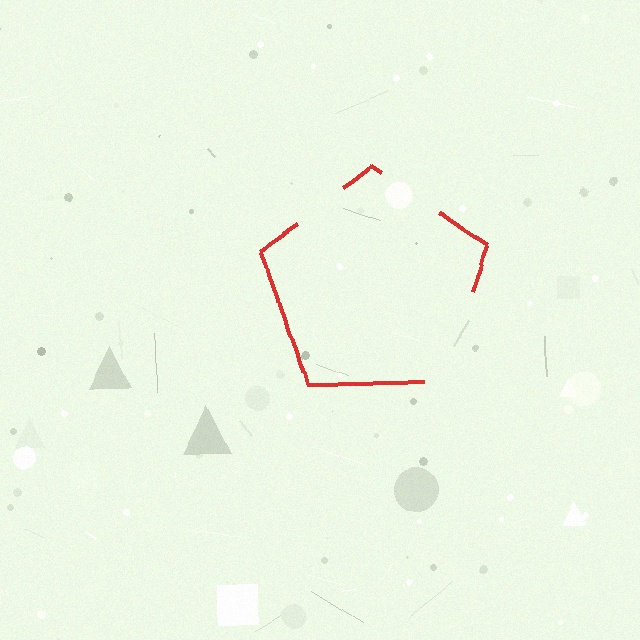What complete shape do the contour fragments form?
The contour fragments form a pentagon.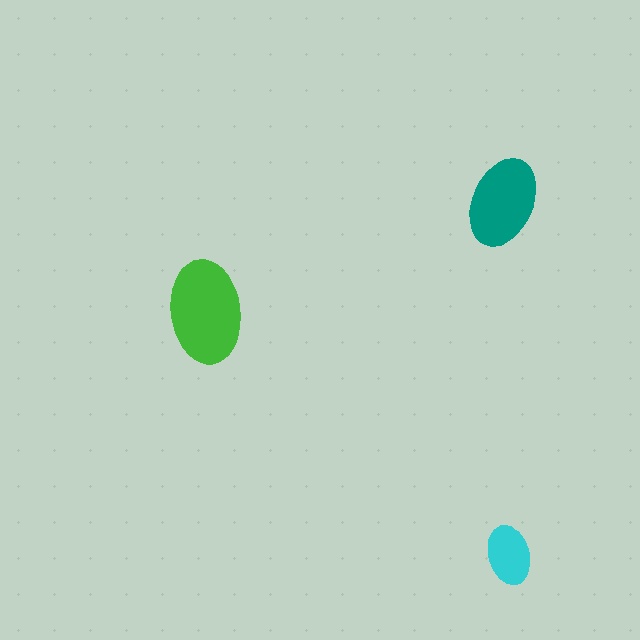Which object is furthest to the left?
The green ellipse is leftmost.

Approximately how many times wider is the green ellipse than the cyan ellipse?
About 1.5 times wider.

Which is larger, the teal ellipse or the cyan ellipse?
The teal one.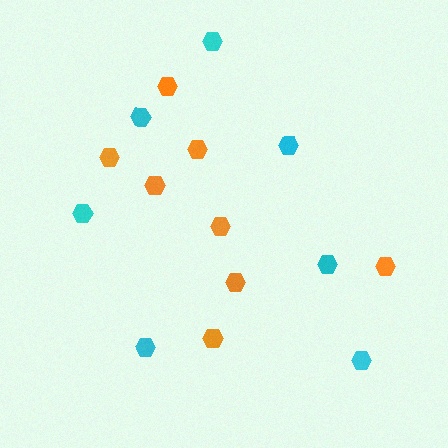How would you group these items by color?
There are 2 groups: one group of orange hexagons (8) and one group of cyan hexagons (7).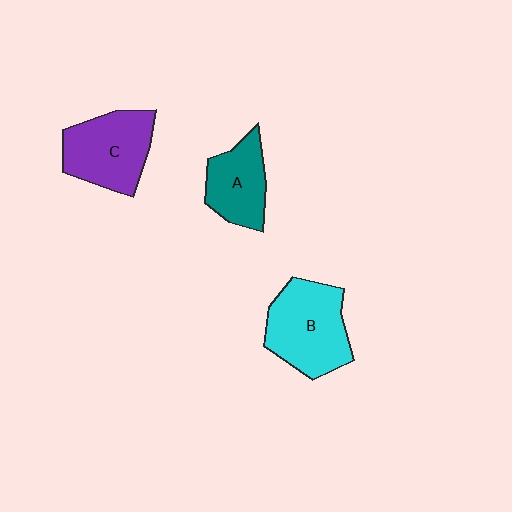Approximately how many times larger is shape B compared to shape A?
Approximately 1.4 times.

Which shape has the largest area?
Shape B (cyan).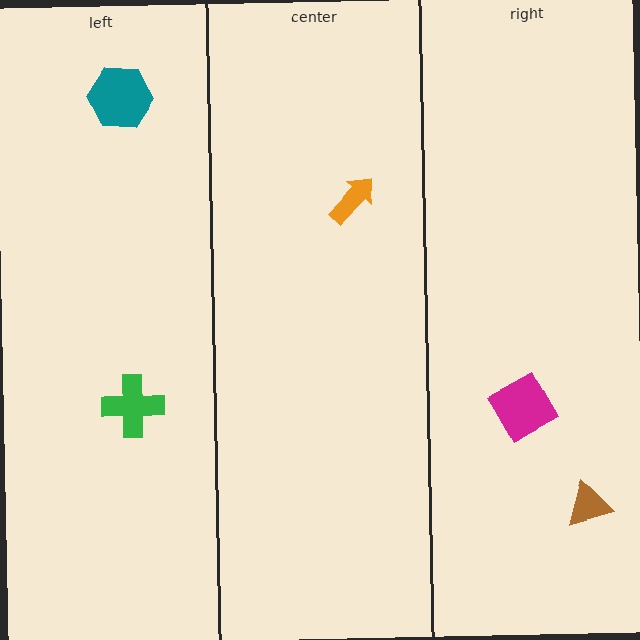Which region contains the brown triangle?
The right region.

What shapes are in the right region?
The brown triangle, the magenta diamond.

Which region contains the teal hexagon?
The left region.